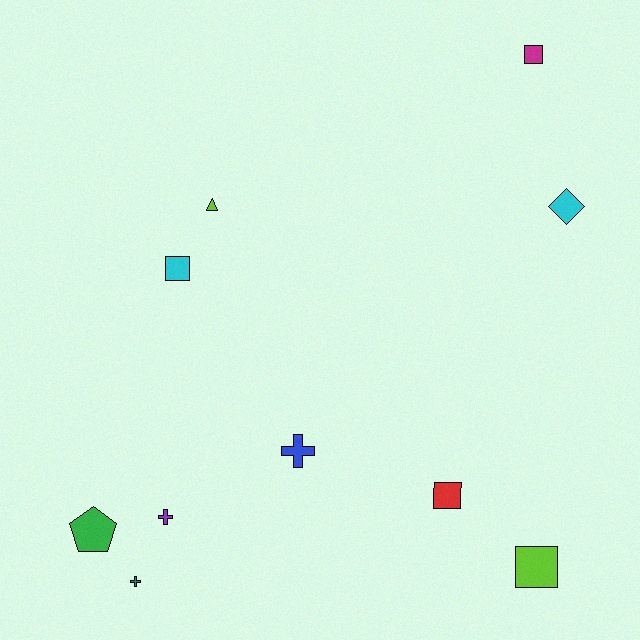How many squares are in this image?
There are 4 squares.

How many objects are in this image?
There are 10 objects.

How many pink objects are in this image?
There are no pink objects.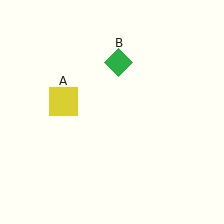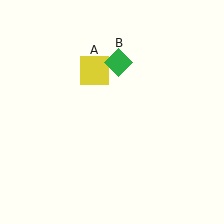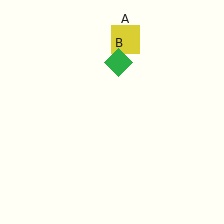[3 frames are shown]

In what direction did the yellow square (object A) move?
The yellow square (object A) moved up and to the right.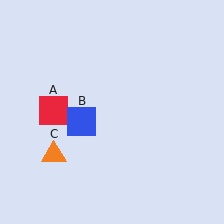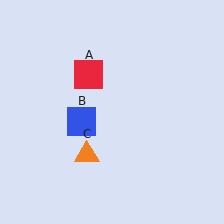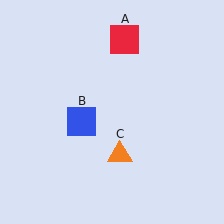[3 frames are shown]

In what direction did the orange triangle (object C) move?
The orange triangle (object C) moved right.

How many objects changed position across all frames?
2 objects changed position: red square (object A), orange triangle (object C).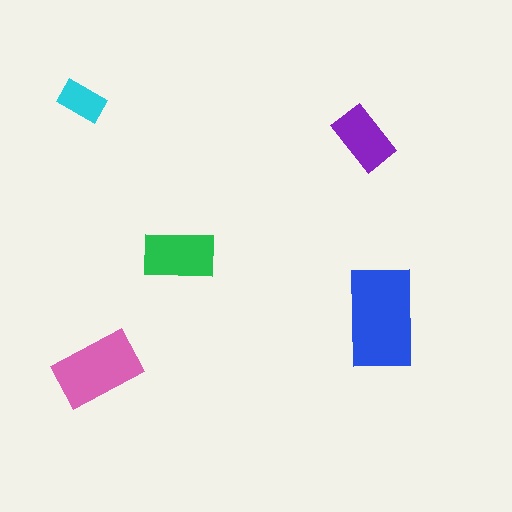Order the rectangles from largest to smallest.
the blue one, the pink one, the green one, the purple one, the cyan one.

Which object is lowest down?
The pink rectangle is bottommost.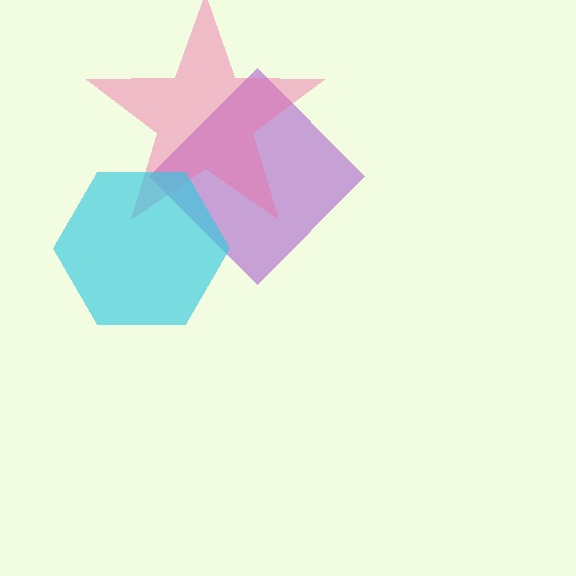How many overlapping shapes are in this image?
There are 3 overlapping shapes in the image.